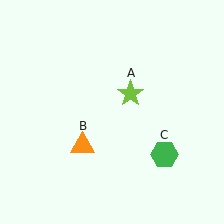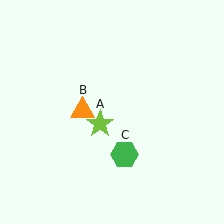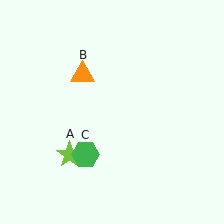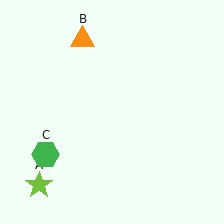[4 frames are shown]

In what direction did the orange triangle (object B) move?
The orange triangle (object B) moved up.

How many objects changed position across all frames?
3 objects changed position: lime star (object A), orange triangle (object B), green hexagon (object C).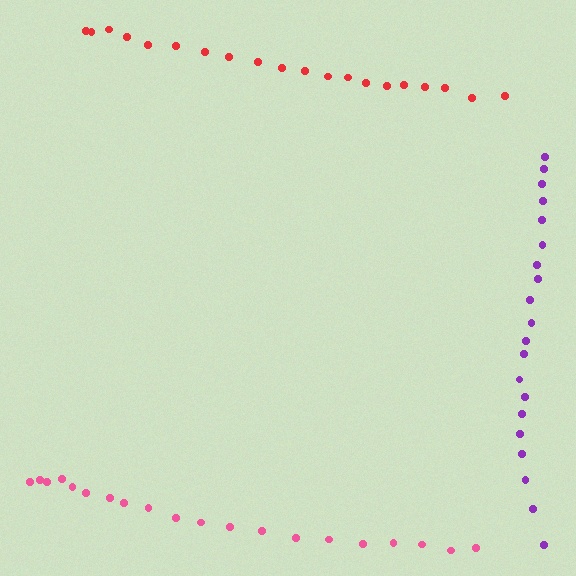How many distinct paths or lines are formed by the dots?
There are 3 distinct paths.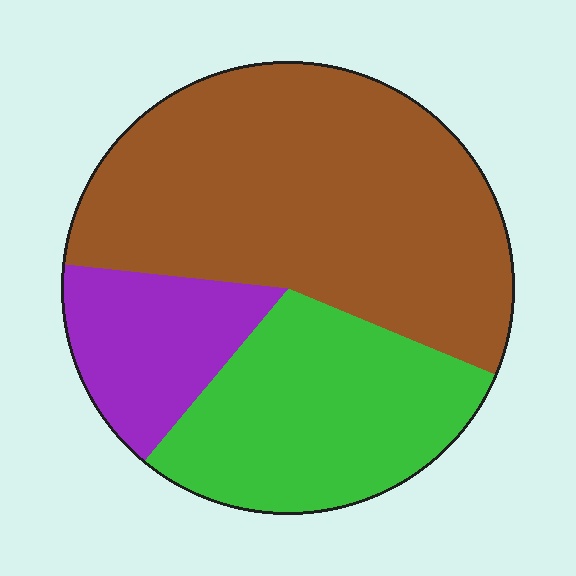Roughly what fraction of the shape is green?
Green covers 30% of the shape.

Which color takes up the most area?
Brown, at roughly 55%.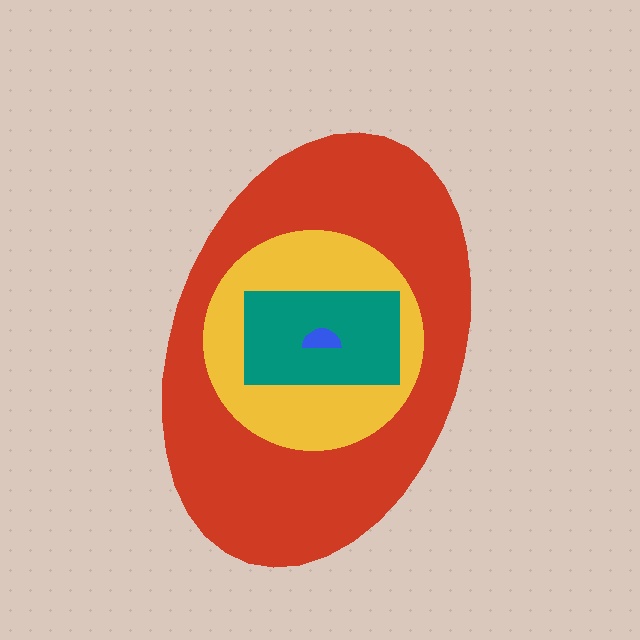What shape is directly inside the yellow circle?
The teal rectangle.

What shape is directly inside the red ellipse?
The yellow circle.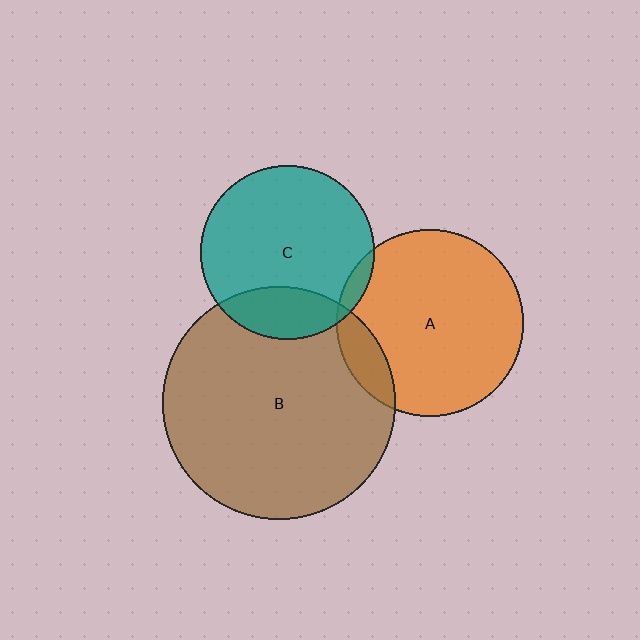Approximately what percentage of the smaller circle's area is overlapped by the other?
Approximately 5%.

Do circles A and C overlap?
Yes.